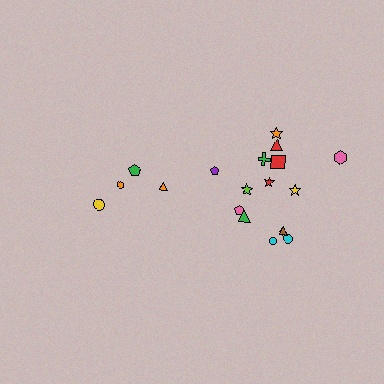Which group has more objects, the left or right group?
The right group.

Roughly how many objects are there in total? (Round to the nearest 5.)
Roughly 20 objects in total.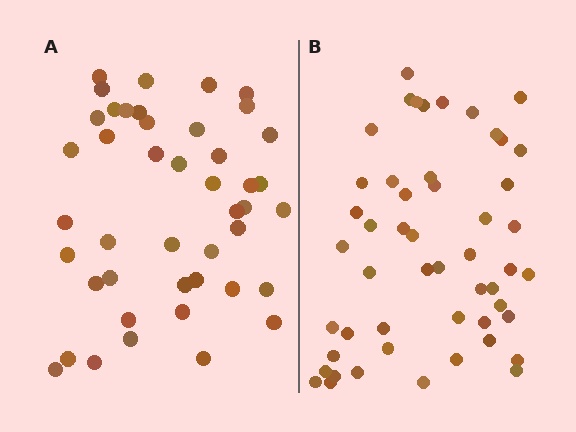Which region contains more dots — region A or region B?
Region B (the right region) has more dots.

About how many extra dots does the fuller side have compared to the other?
Region B has roughly 8 or so more dots than region A.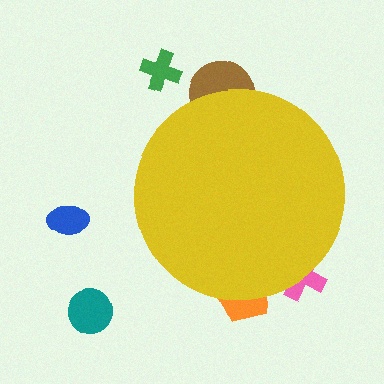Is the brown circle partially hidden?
Yes, the brown circle is partially hidden behind the yellow circle.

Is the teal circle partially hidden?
No, the teal circle is fully visible.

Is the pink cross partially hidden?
Yes, the pink cross is partially hidden behind the yellow circle.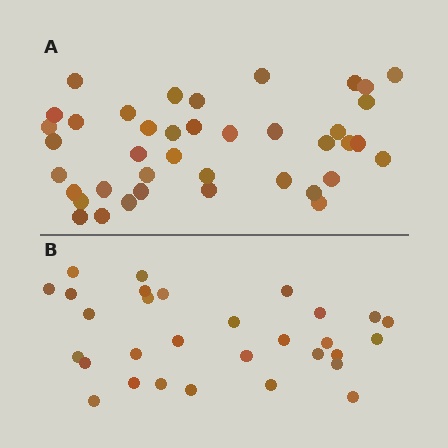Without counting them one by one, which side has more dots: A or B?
Region A (the top region) has more dots.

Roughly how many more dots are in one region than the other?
Region A has roughly 10 or so more dots than region B.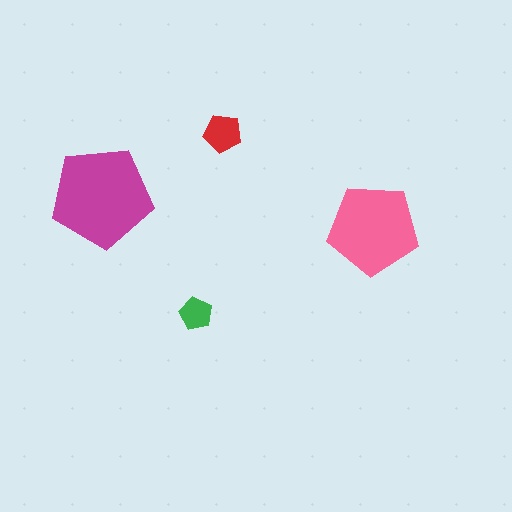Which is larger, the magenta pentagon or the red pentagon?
The magenta one.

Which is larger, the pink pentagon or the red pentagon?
The pink one.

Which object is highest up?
The red pentagon is topmost.